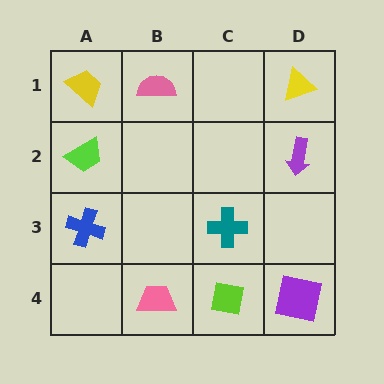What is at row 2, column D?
A purple arrow.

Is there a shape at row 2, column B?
No, that cell is empty.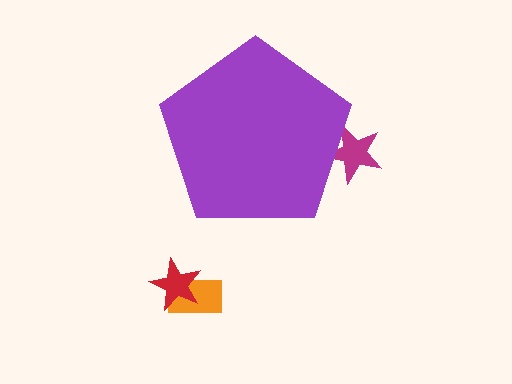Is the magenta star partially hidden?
Yes, the magenta star is partially hidden behind the purple pentagon.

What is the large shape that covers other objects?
A purple pentagon.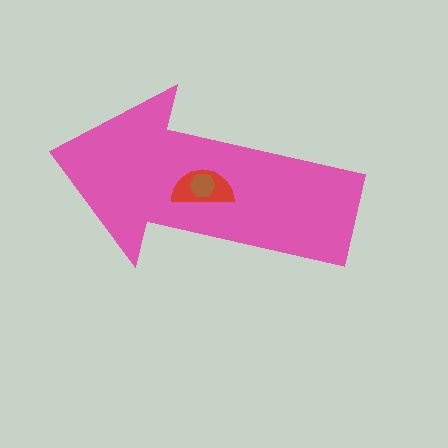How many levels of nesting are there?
3.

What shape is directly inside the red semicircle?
The brown hexagon.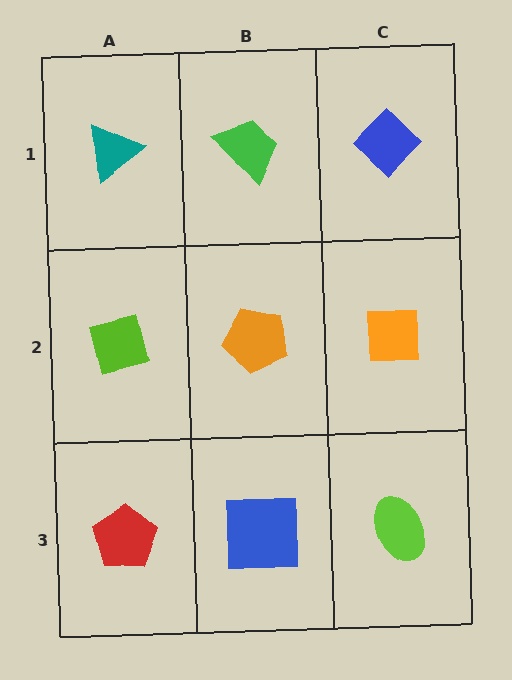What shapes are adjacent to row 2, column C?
A blue diamond (row 1, column C), a lime ellipse (row 3, column C), an orange pentagon (row 2, column B).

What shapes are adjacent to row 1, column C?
An orange square (row 2, column C), a green trapezoid (row 1, column B).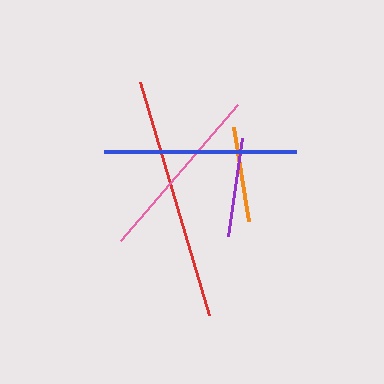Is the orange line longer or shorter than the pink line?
The pink line is longer than the orange line.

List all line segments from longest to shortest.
From longest to shortest: red, blue, pink, purple, orange.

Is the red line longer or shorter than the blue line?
The red line is longer than the blue line.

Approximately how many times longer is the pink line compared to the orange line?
The pink line is approximately 1.9 times the length of the orange line.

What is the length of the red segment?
The red segment is approximately 243 pixels long.